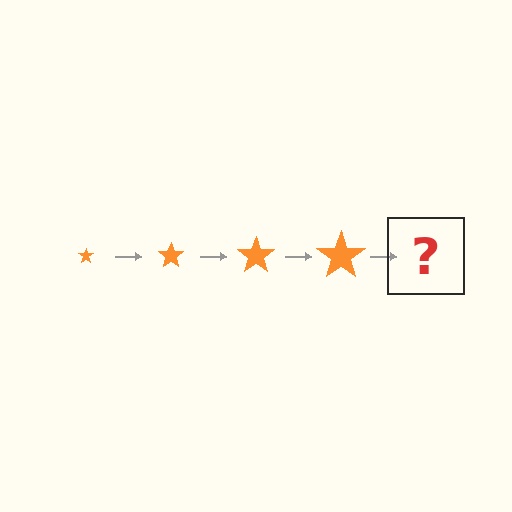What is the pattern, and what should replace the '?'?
The pattern is that the star gets progressively larger each step. The '?' should be an orange star, larger than the previous one.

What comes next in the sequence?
The next element should be an orange star, larger than the previous one.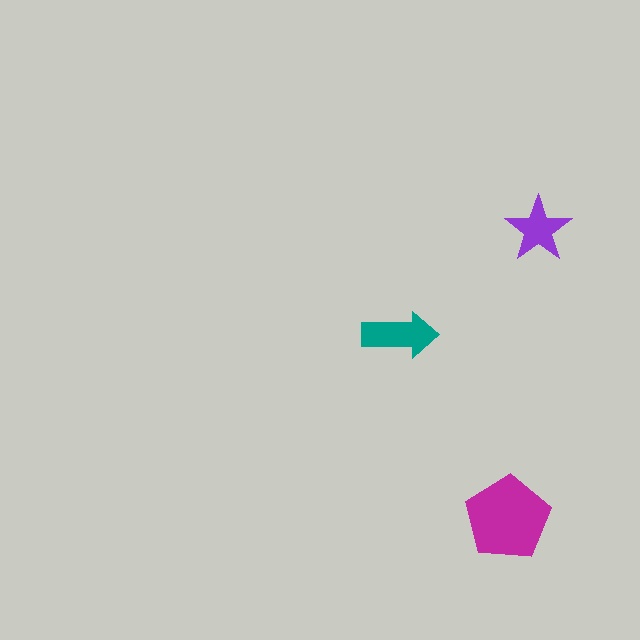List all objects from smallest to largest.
The purple star, the teal arrow, the magenta pentagon.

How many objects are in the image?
There are 3 objects in the image.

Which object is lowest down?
The magenta pentagon is bottommost.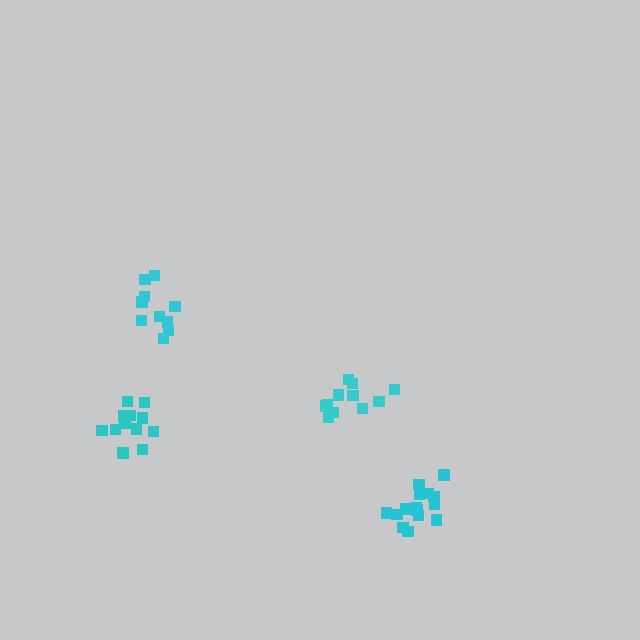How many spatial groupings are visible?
There are 4 spatial groupings.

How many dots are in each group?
Group 1: 12 dots, Group 2: 10 dots, Group 3: 11 dots, Group 4: 15 dots (48 total).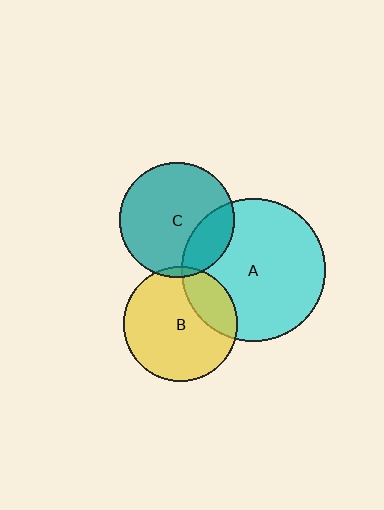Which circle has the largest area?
Circle A (cyan).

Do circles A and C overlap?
Yes.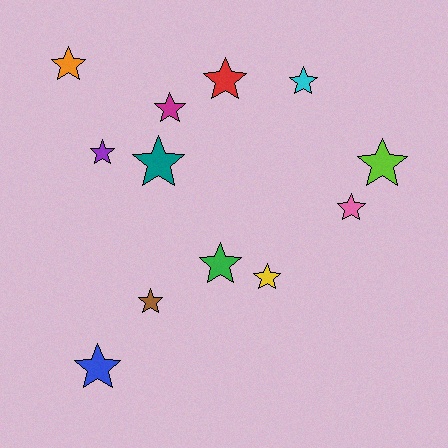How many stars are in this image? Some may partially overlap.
There are 12 stars.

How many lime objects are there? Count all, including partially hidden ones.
There is 1 lime object.